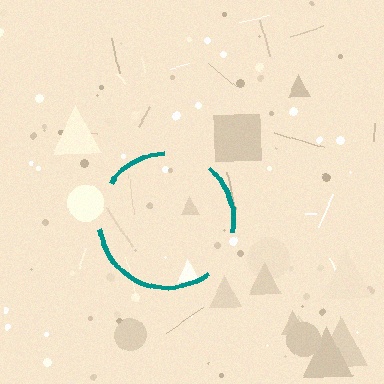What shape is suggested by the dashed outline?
The dashed outline suggests a circle.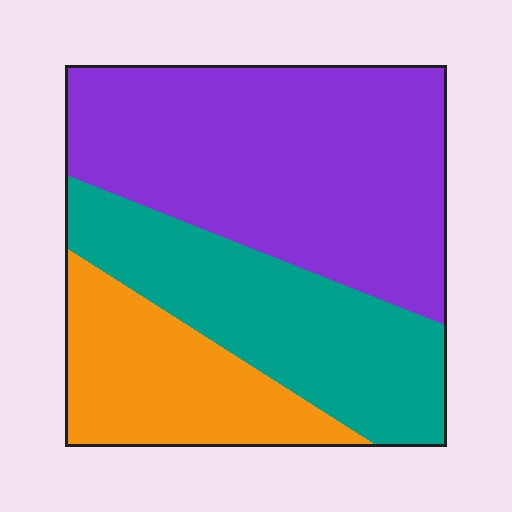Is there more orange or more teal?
Teal.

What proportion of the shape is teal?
Teal covers around 30% of the shape.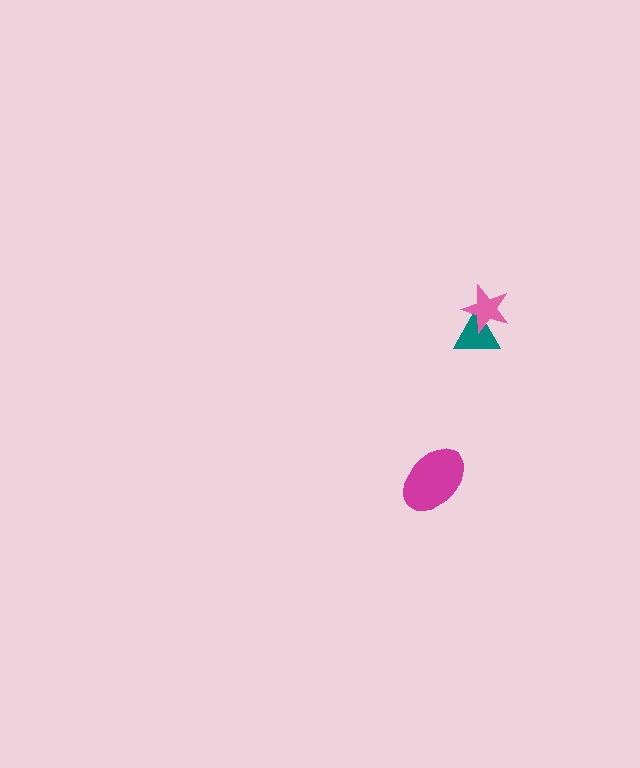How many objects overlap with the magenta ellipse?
0 objects overlap with the magenta ellipse.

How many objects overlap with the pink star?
1 object overlaps with the pink star.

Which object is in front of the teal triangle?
The pink star is in front of the teal triangle.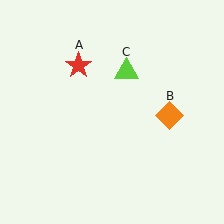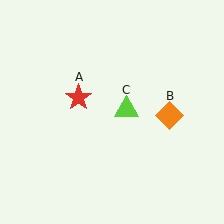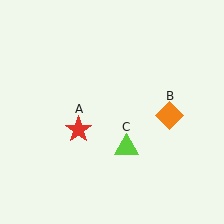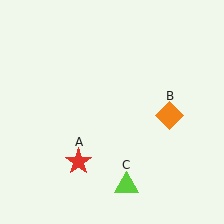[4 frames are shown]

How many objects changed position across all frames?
2 objects changed position: red star (object A), lime triangle (object C).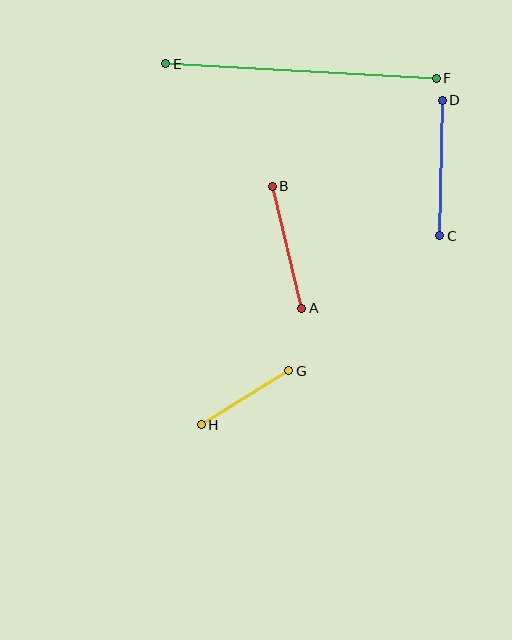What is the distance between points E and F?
The distance is approximately 271 pixels.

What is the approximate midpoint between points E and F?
The midpoint is at approximately (301, 71) pixels.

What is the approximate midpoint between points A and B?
The midpoint is at approximately (287, 247) pixels.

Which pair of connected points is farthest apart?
Points E and F are farthest apart.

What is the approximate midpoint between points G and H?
The midpoint is at approximately (245, 398) pixels.